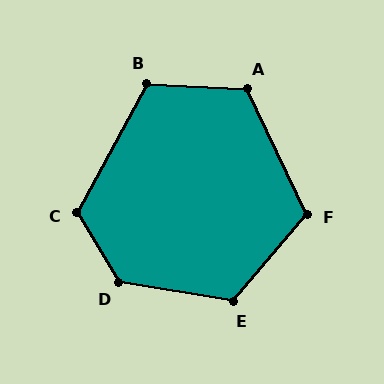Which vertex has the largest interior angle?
D, at approximately 130 degrees.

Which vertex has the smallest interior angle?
F, at approximately 115 degrees.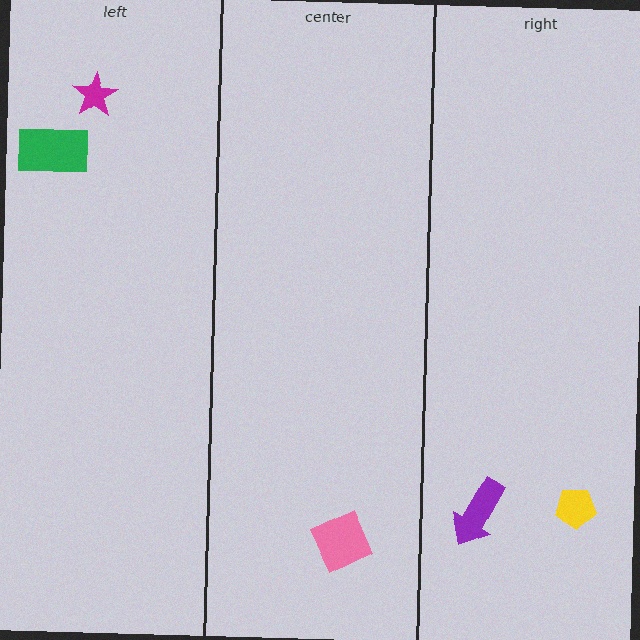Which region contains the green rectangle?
The left region.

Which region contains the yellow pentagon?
The right region.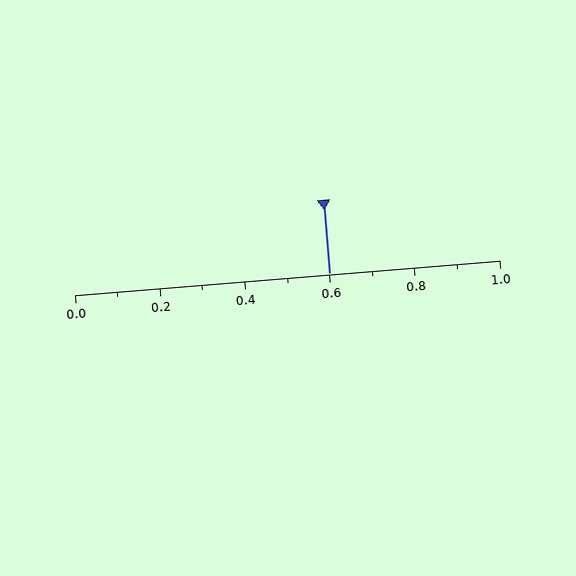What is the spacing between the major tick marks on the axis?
The major ticks are spaced 0.2 apart.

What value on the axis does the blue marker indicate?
The marker indicates approximately 0.6.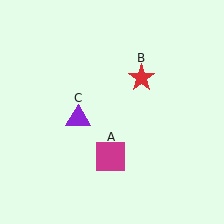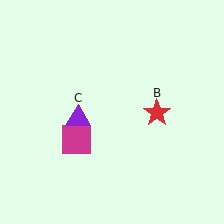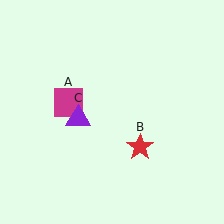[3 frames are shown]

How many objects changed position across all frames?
2 objects changed position: magenta square (object A), red star (object B).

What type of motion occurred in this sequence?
The magenta square (object A), red star (object B) rotated clockwise around the center of the scene.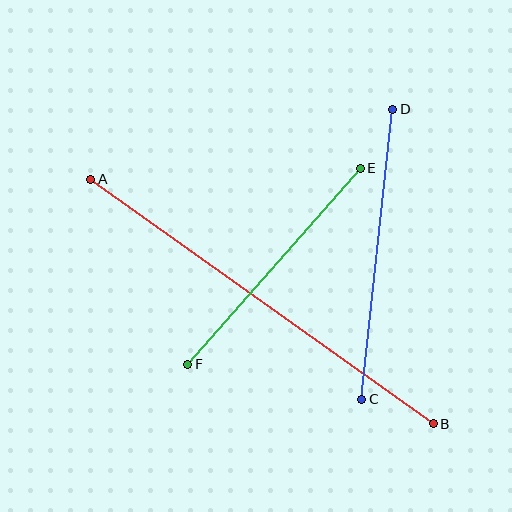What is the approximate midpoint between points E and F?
The midpoint is at approximately (274, 266) pixels.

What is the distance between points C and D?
The distance is approximately 292 pixels.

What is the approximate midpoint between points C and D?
The midpoint is at approximately (377, 254) pixels.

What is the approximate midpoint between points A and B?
The midpoint is at approximately (262, 302) pixels.